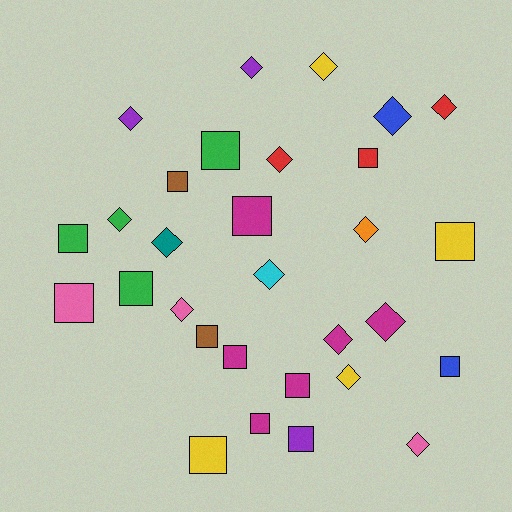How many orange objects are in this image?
There is 1 orange object.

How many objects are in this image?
There are 30 objects.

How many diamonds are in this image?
There are 15 diamonds.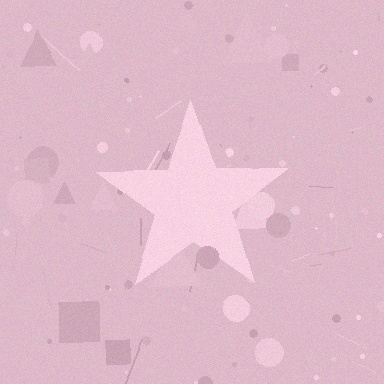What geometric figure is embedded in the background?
A star is embedded in the background.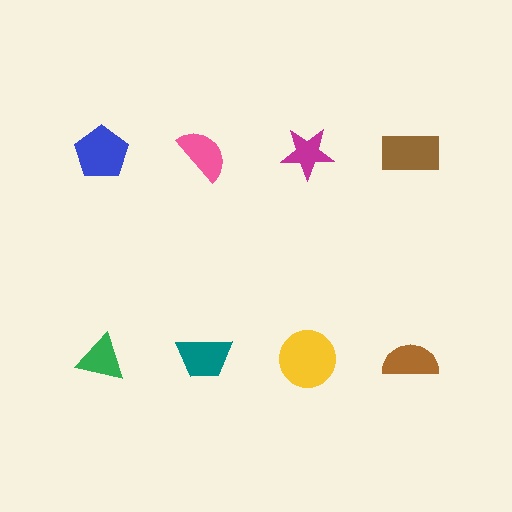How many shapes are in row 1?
4 shapes.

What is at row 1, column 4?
A brown rectangle.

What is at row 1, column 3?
A magenta star.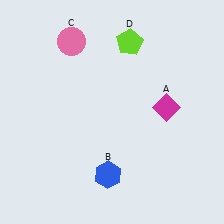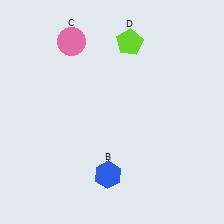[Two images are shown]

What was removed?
The magenta diamond (A) was removed in Image 2.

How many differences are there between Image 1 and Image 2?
There is 1 difference between the two images.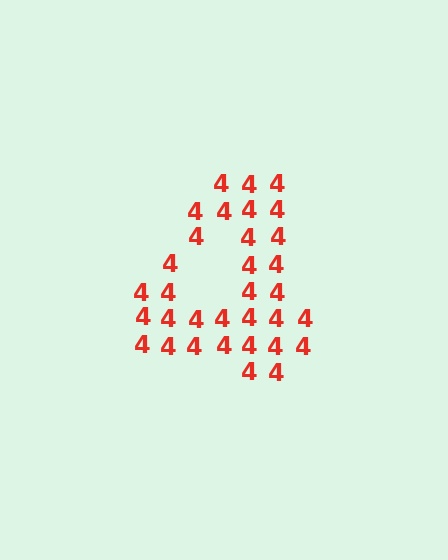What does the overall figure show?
The overall figure shows the digit 4.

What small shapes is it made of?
It is made of small digit 4's.